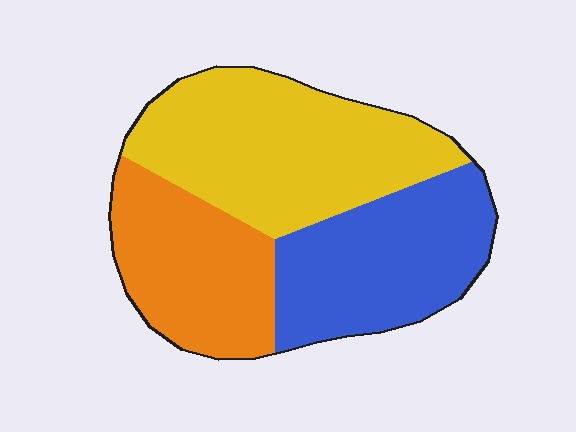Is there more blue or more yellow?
Yellow.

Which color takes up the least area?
Orange, at roughly 25%.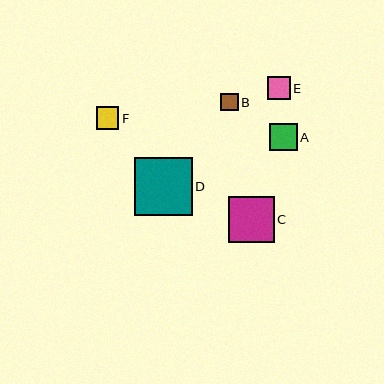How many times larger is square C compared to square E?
Square C is approximately 2.0 times the size of square E.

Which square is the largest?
Square D is the largest with a size of approximately 57 pixels.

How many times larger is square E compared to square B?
Square E is approximately 1.3 times the size of square B.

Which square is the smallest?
Square B is the smallest with a size of approximately 18 pixels.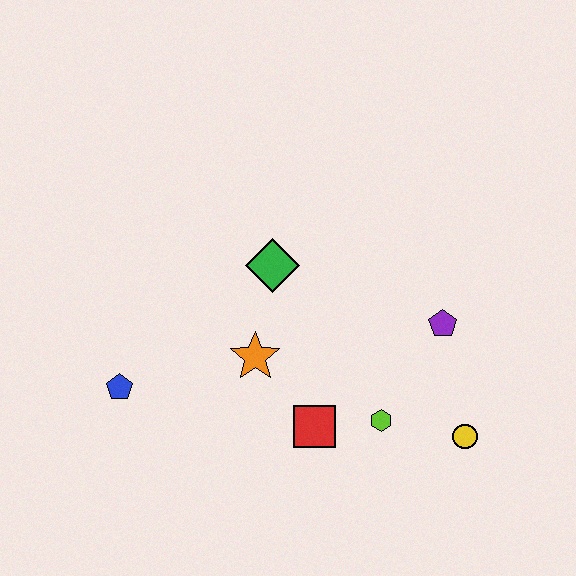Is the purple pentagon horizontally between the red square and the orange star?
No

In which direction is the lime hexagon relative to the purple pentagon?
The lime hexagon is below the purple pentagon.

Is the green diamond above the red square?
Yes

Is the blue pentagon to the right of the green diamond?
No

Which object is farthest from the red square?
The blue pentagon is farthest from the red square.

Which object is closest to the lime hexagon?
The red square is closest to the lime hexagon.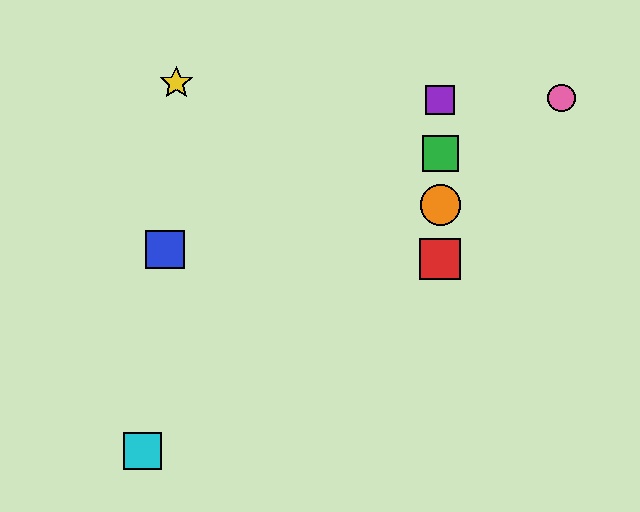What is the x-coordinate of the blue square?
The blue square is at x≈165.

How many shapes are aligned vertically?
4 shapes (the red square, the green square, the purple square, the orange circle) are aligned vertically.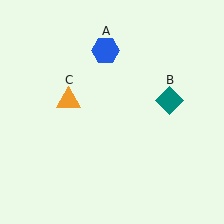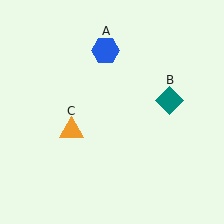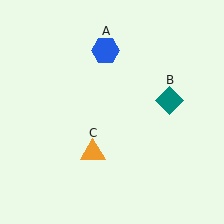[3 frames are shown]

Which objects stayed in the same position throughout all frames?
Blue hexagon (object A) and teal diamond (object B) remained stationary.